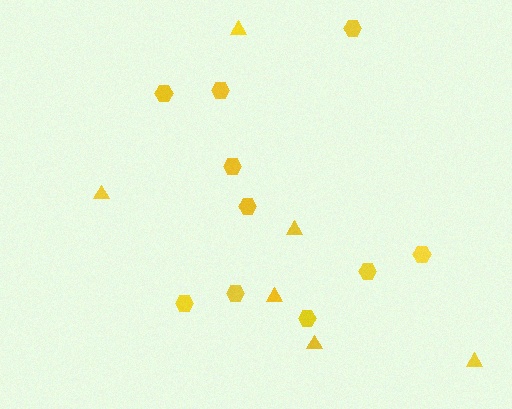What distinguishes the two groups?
There are 2 groups: one group of triangles (6) and one group of hexagons (10).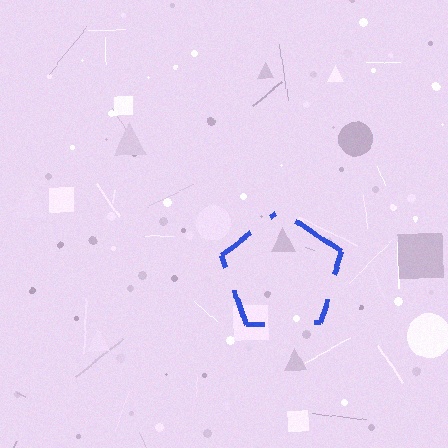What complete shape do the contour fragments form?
The contour fragments form a pentagon.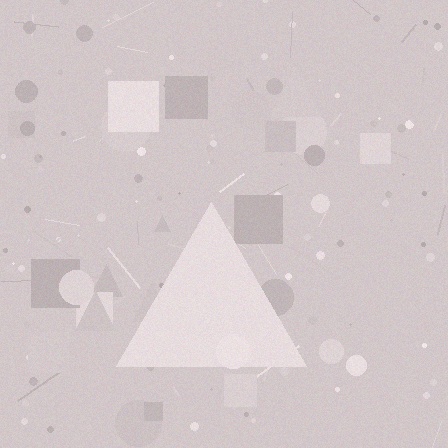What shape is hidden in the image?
A triangle is hidden in the image.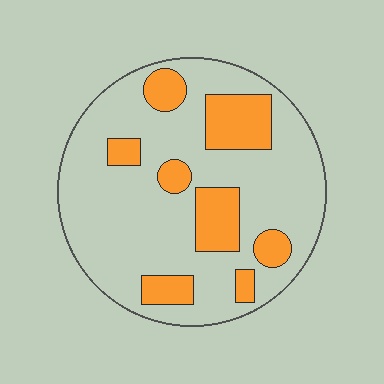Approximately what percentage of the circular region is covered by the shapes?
Approximately 25%.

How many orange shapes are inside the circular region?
8.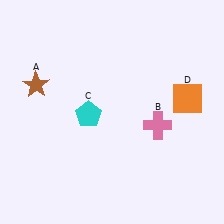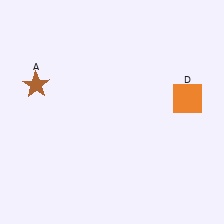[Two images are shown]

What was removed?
The cyan pentagon (C), the pink cross (B) were removed in Image 2.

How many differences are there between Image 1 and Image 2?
There are 2 differences between the two images.